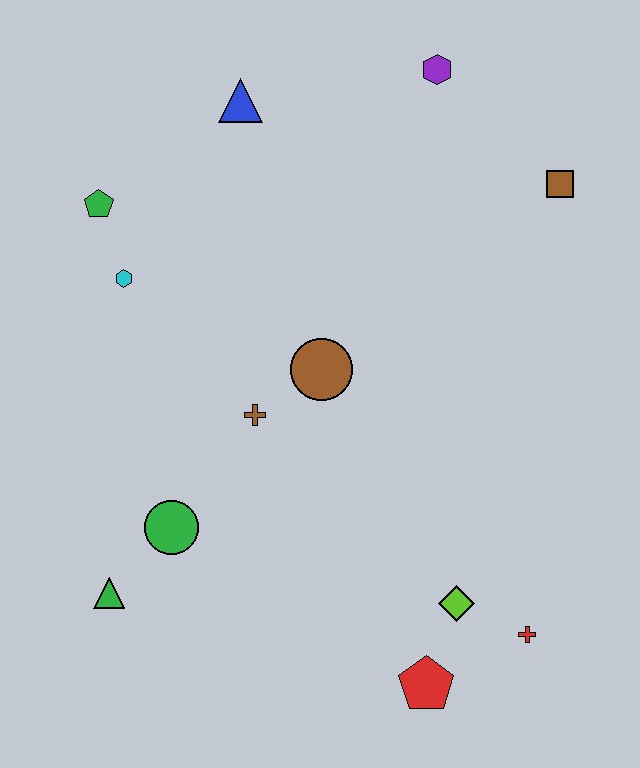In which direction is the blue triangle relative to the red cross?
The blue triangle is above the red cross.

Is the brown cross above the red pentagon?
Yes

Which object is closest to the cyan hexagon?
The green pentagon is closest to the cyan hexagon.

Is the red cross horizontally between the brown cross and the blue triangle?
No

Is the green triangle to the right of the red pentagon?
No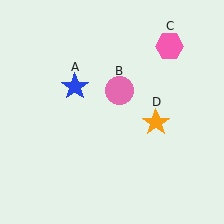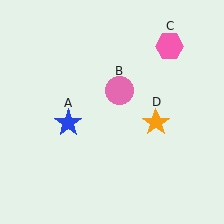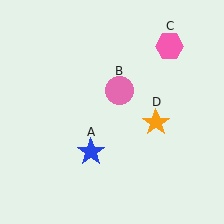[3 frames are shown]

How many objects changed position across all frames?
1 object changed position: blue star (object A).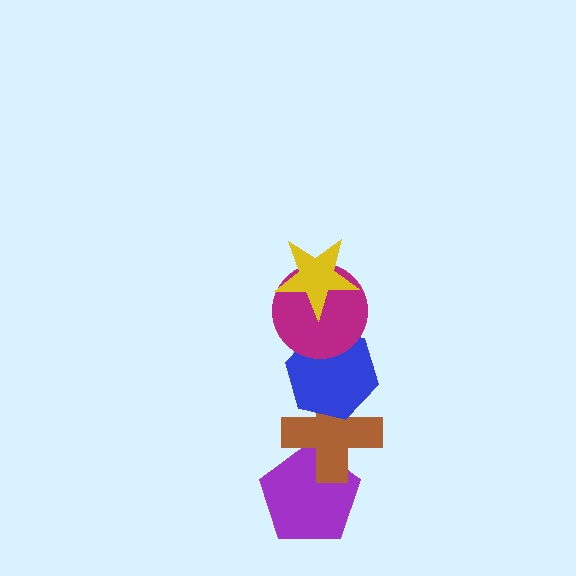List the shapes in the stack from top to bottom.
From top to bottom: the yellow star, the magenta circle, the blue hexagon, the brown cross, the purple pentagon.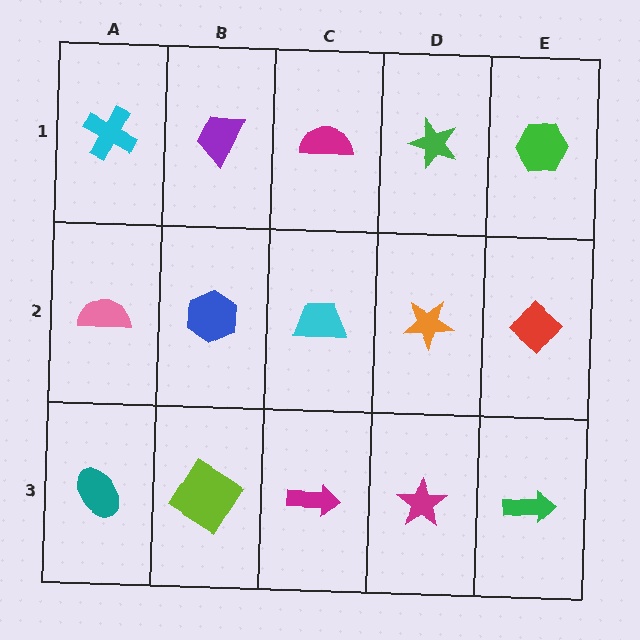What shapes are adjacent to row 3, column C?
A cyan trapezoid (row 2, column C), a lime diamond (row 3, column B), a magenta star (row 3, column D).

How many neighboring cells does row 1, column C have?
3.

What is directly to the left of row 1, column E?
A green star.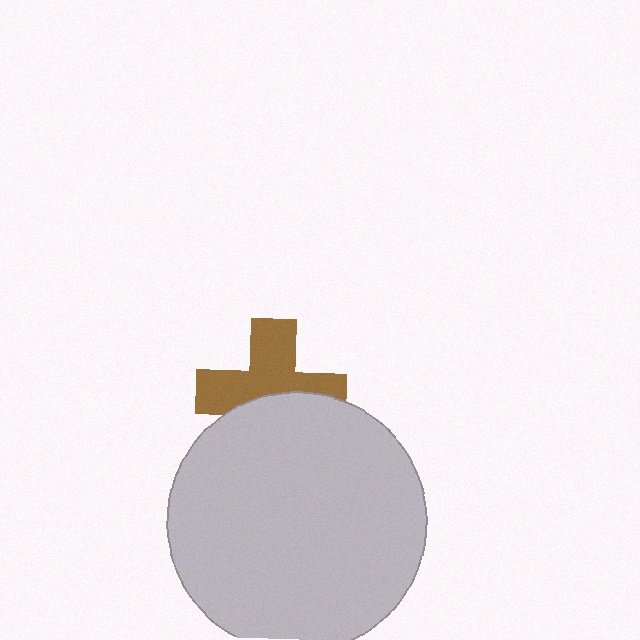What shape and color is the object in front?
The object in front is a light gray circle.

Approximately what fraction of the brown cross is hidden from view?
Roughly 42% of the brown cross is hidden behind the light gray circle.